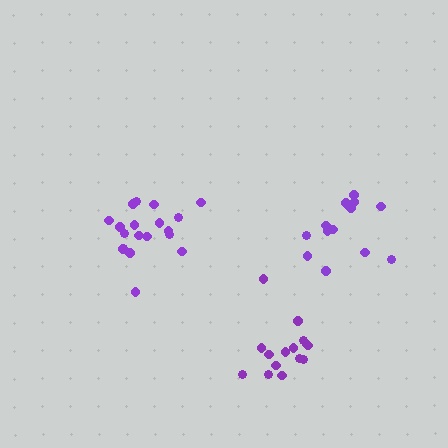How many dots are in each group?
Group 1: 19 dots, Group 2: 14 dots, Group 3: 15 dots (48 total).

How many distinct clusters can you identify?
There are 3 distinct clusters.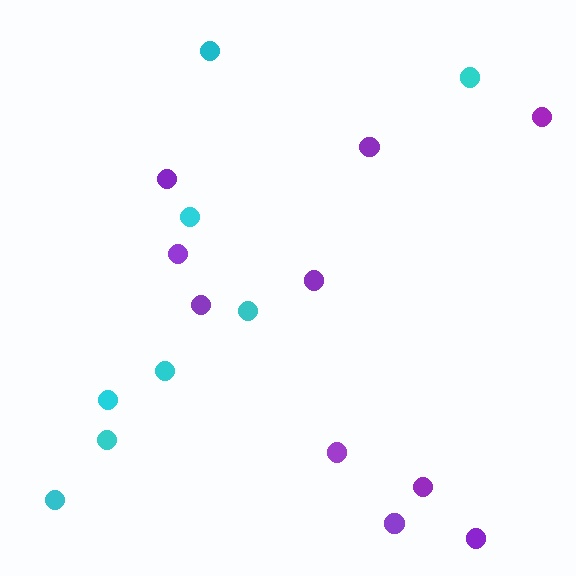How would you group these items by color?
There are 2 groups: one group of purple circles (10) and one group of cyan circles (8).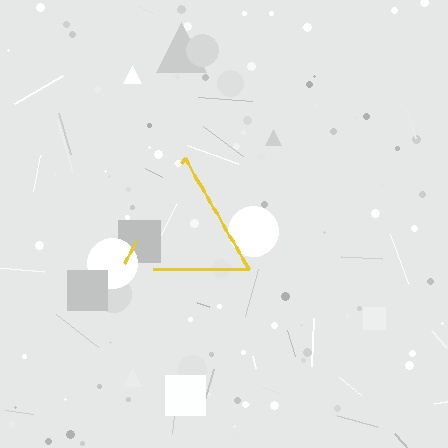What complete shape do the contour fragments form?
The contour fragments form a triangle.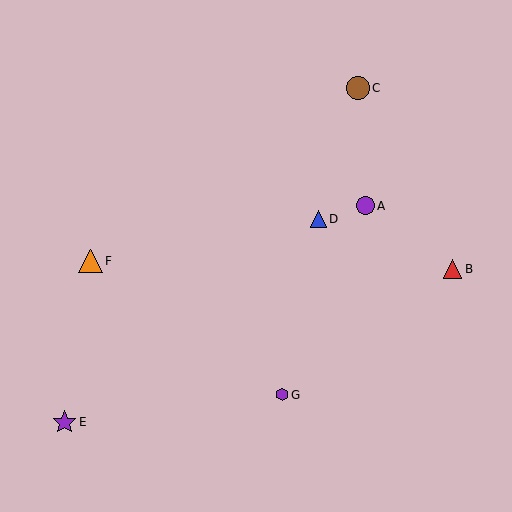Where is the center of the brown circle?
The center of the brown circle is at (358, 88).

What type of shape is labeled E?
Shape E is a purple star.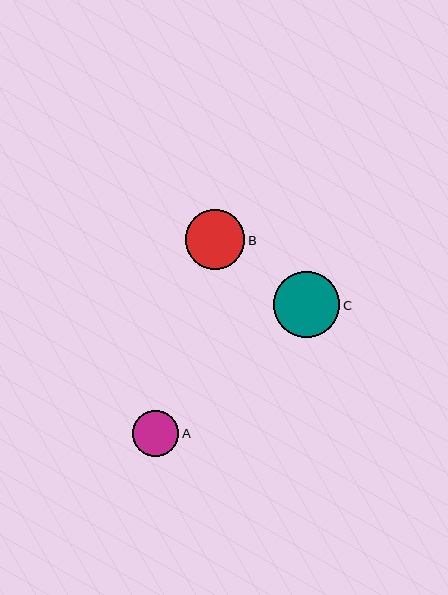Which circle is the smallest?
Circle A is the smallest with a size of approximately 46 pixels.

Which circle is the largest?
Circle C is the largest with a size of approximately 66 pixels.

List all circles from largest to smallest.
From largest to smallest: C, B, A.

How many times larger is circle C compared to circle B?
Circle C is approximately 1.1 times the size of circle B.